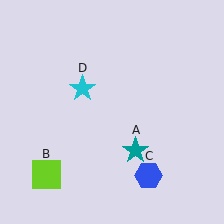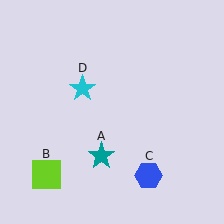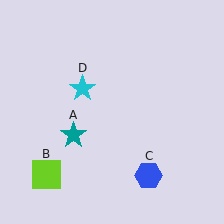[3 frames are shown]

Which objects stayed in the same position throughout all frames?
Lime square (object B) and blue hexagon (object C) and cyan star (object D) remained stationary.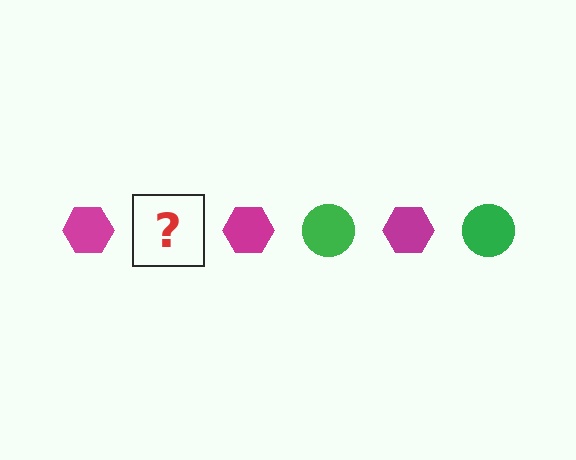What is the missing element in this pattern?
The missing element is a green circle.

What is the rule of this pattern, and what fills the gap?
The rule is that the pattern alternates between magenta hexagon and green circle. The gap should be filled with a green circle.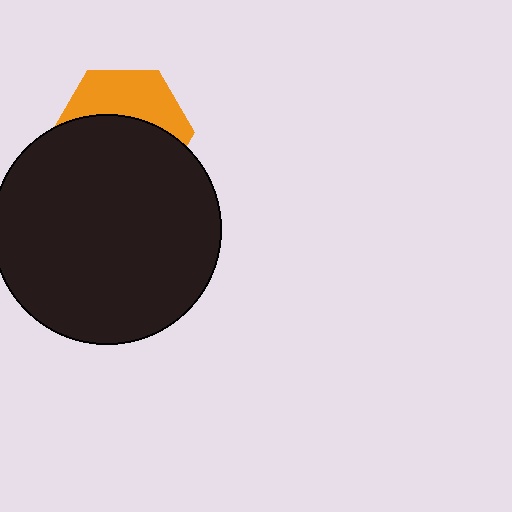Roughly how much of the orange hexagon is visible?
A small part of it is visible (roughly 40%).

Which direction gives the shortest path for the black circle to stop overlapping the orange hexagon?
Moving down gives the shortest separation.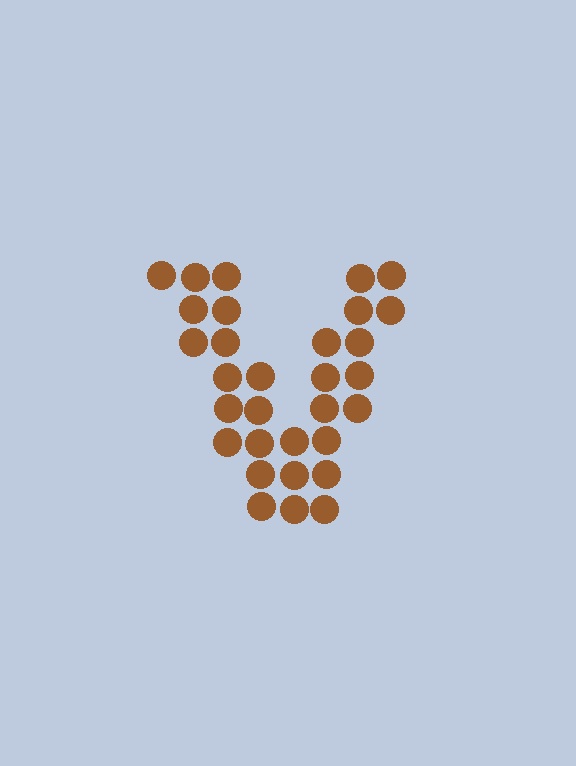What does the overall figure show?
The overall figure shows the letter V.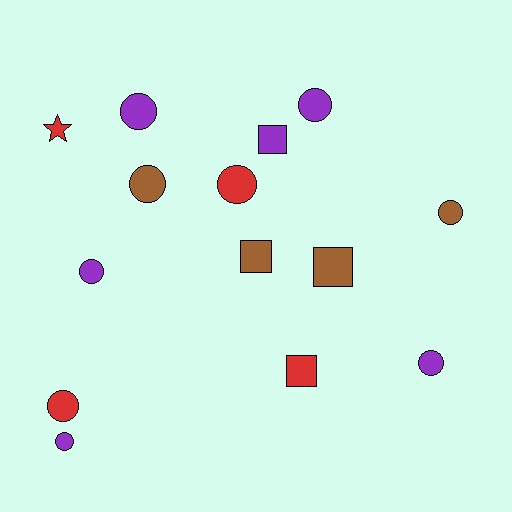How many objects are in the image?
There are 14 objects.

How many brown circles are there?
There are 2 brown circles.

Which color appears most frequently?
Purple, with 6 objects.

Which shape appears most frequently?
Circle, with 9 objects.